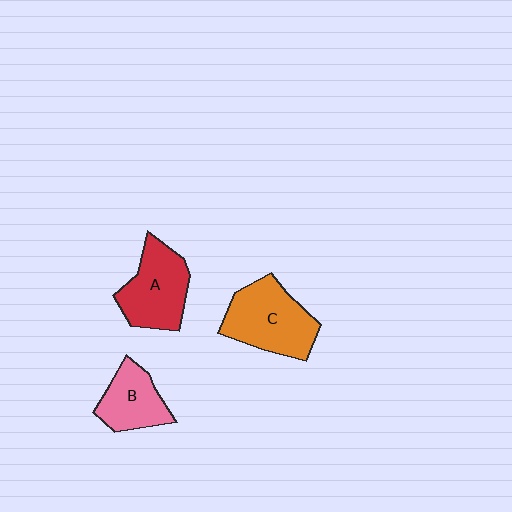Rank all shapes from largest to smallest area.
From largest to smallest: C (orange), A (red), B (pink).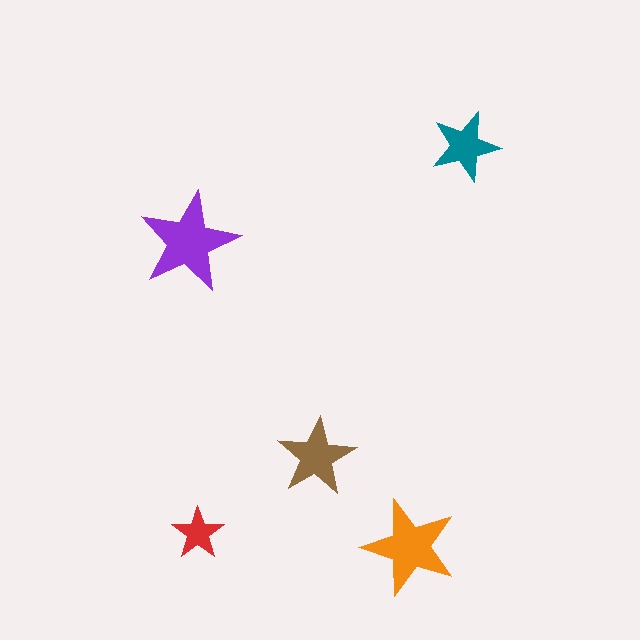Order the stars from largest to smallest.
the purple one, the orange one, the brown one, the teal one, the red one.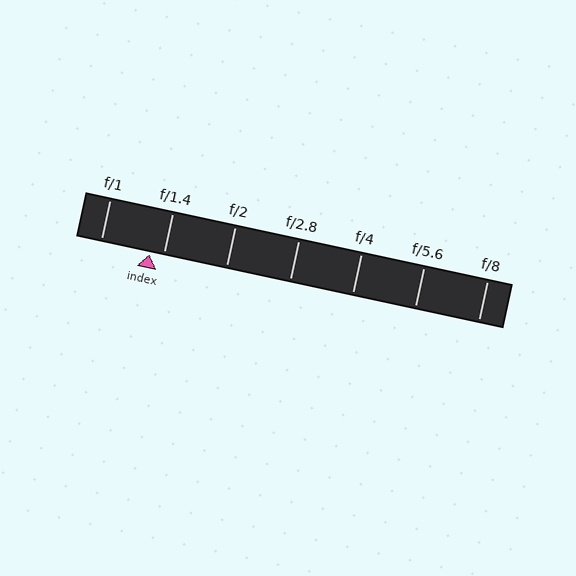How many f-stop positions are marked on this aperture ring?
There are 7 f-stop positions marked.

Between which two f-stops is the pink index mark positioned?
The index mark is between f/1 and f/1.4.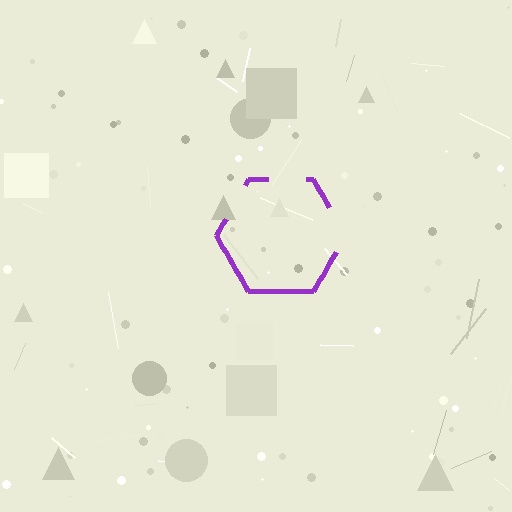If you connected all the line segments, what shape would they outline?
They would outline a hexagon.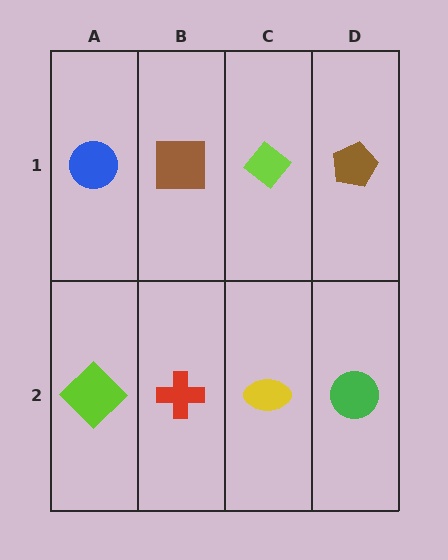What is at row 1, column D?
A brown pentagon.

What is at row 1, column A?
A blue circle.